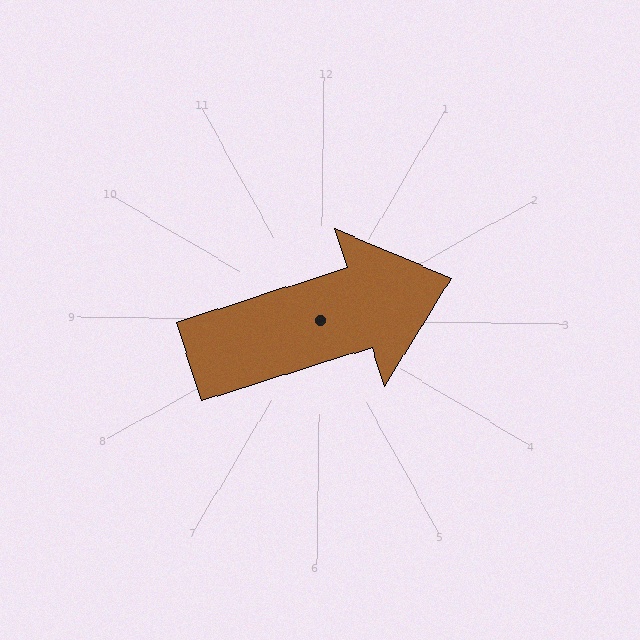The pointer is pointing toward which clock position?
Roughly 2 o'clock.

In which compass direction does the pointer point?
East.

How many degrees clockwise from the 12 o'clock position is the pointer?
Approximately 72 degrees.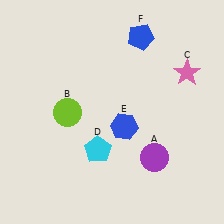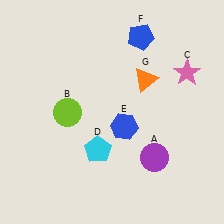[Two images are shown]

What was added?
An orange triangle (G) was added in Image 2.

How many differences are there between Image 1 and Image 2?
There is 1 difference between the two images.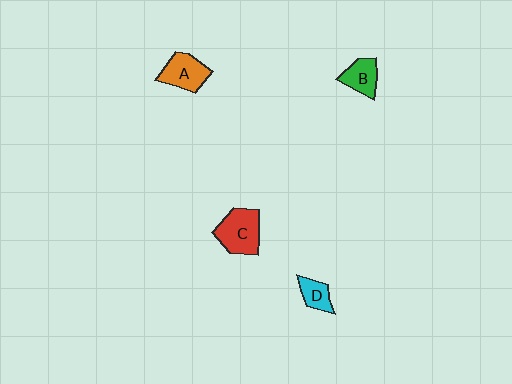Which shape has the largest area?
Shape C (red).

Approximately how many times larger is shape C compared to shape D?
Approximately 2.0 times.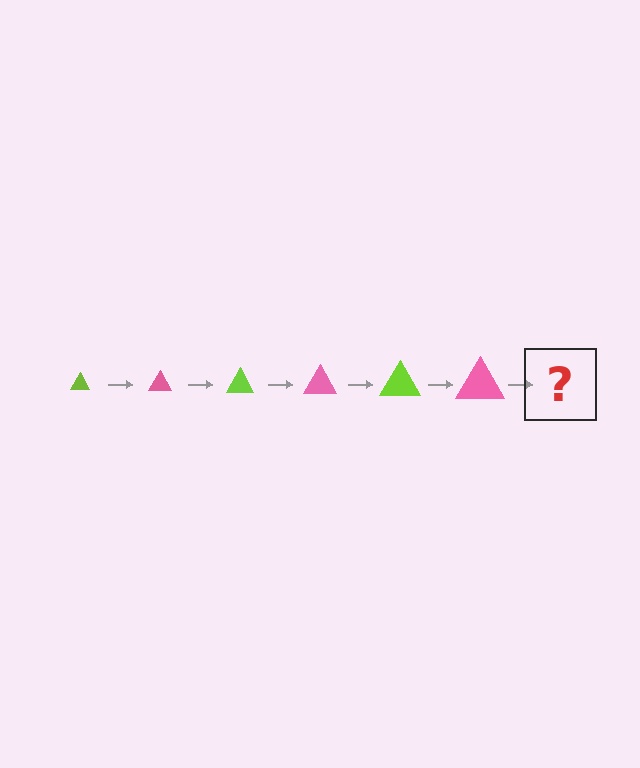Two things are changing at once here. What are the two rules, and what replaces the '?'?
The two rules are that the triangle grows larger each step and the color cycles through lime and pink. The '?' should be a lime triangle, larger than the previous one.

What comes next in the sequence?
The next element should be a lime triangle, larger than the previous one.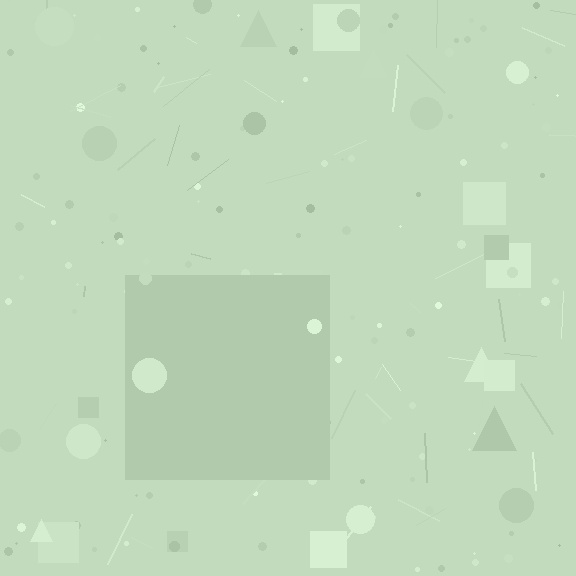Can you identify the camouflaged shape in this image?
The camouflaged shape is a square.